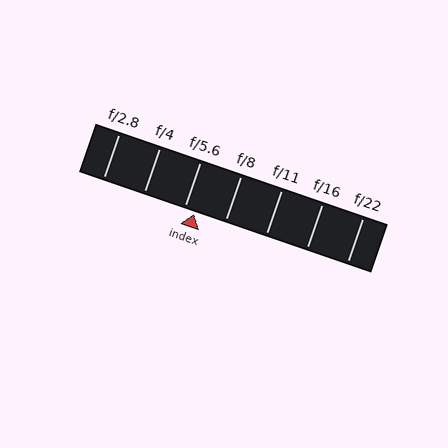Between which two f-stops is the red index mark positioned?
The index mark is between f/5.6 and f/8.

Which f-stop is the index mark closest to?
The index mark is closest to f/5.6.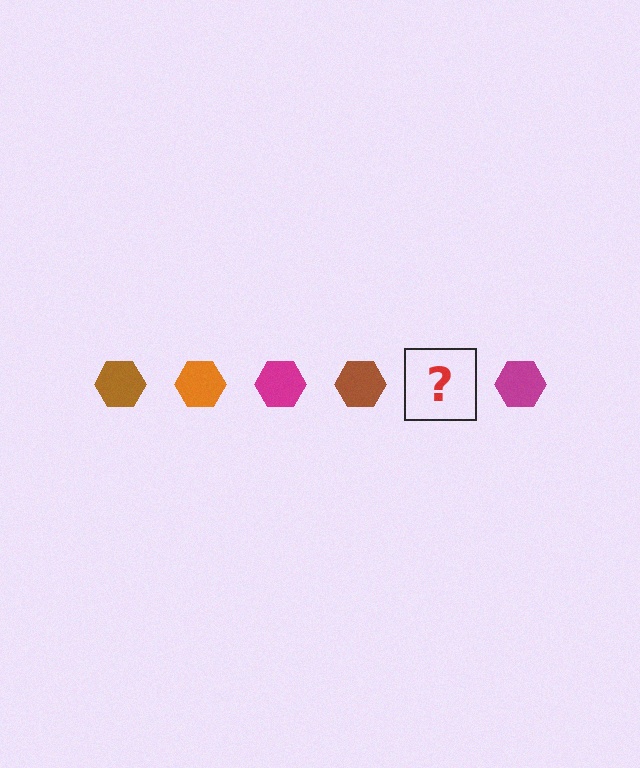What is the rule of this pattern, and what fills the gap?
The rule is that the pattern cycles through brown, orange, magenta hexagons. The gap should be filled with an orange hexagon.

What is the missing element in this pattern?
The missing element is an orange hexagon.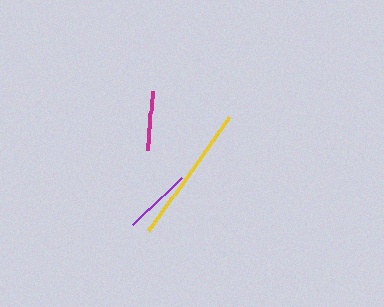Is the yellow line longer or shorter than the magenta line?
The yellow line is longer than the magenta line.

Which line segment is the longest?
The yellow line is the longest at approximately 139 pixels.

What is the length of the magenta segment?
The magenta segment is approximately 60 pixels long.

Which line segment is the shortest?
The magenta line is the shortest at approximately 60 pixels.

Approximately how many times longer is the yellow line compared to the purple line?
The yellow line is approximately 2.0 times the length of the purple line.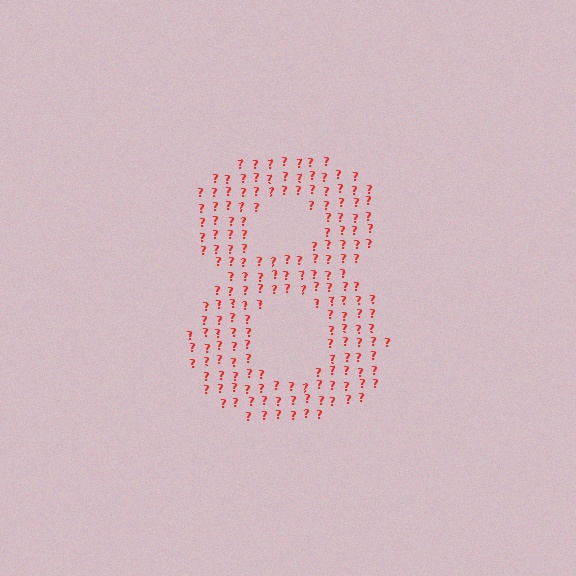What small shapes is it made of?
It is made of small question marks.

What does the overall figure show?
The overall figure shows the digit 8.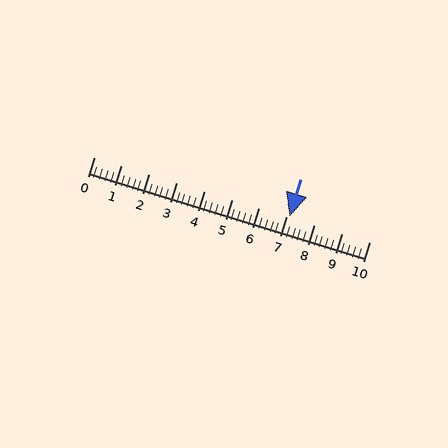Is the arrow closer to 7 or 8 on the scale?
The arrow is closer to 7.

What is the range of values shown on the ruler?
The ruler shows values from 0 to 10.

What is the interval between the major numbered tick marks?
The major tick marks are spaced 1 units apart.